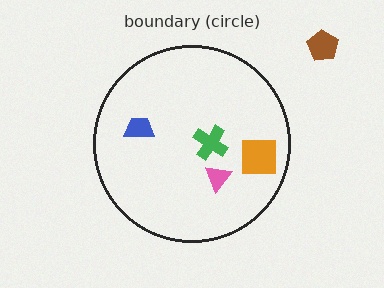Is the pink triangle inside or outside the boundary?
Inside.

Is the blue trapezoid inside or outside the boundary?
Inside.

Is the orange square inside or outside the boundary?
Inside.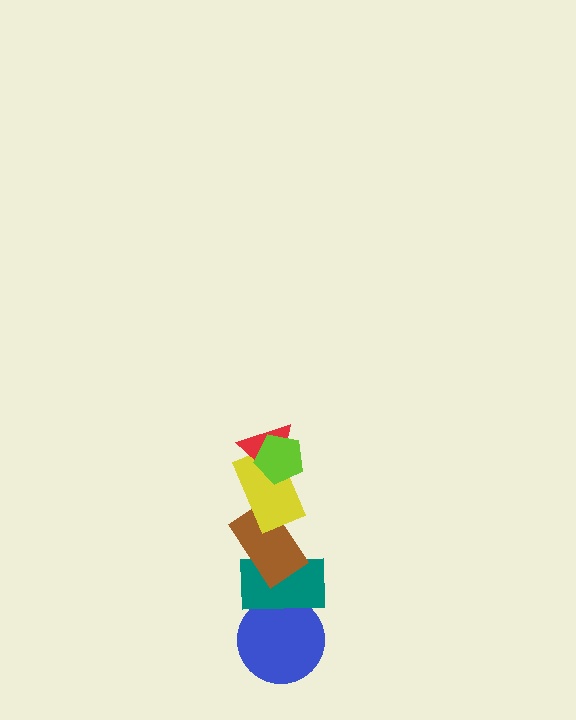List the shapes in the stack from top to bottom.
From top to bottom: the lime pentagon, the red triangle, the yellow rectangle, the brown rectangle, the teal rectangle, the blue circle.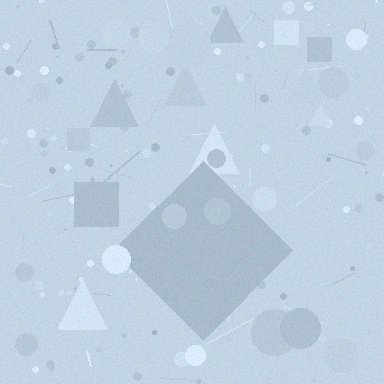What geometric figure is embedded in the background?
A diamond is embedded in the background.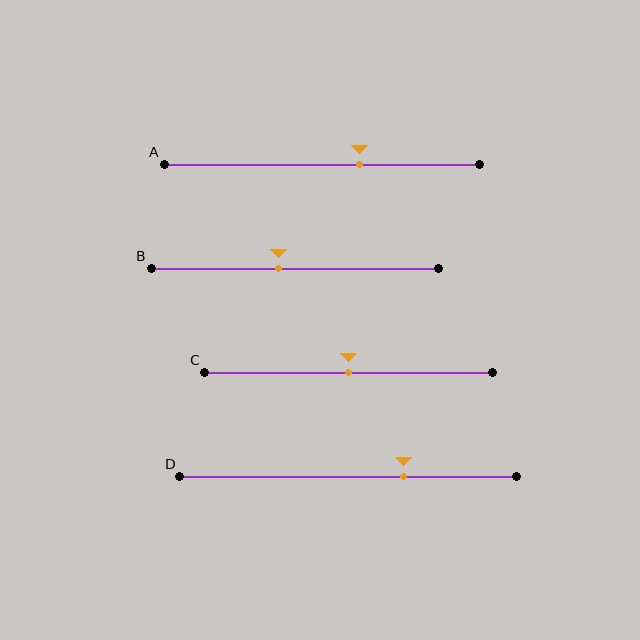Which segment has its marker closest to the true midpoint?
Segment C has its marker closest to the true midpoint.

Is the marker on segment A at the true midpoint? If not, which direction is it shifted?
No, the marker on segment A is shifted to the right by about 12% of the segment length.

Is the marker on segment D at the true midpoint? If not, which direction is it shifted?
No, the marker on segment D is shifted to the right by about 16% of the segment length.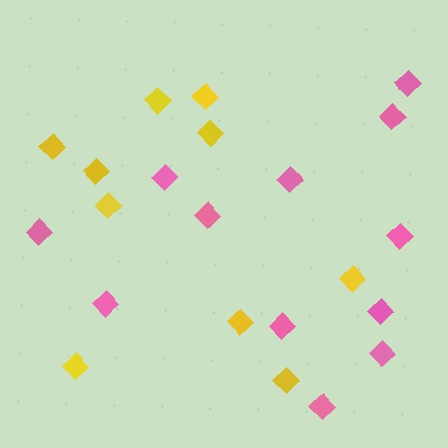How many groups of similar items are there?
There are 2 groups: one group of yellow diamonds (10) and one group of pink diamonds (12).